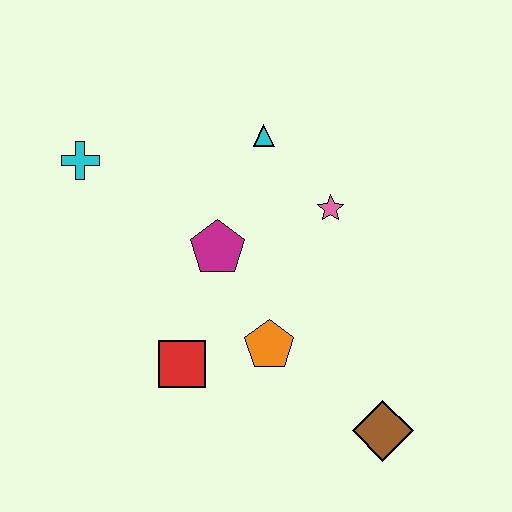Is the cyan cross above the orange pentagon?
Yes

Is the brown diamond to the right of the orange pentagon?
Yes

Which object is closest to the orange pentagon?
The red square is closest to the orange pentagon.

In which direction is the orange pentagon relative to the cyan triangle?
The orange pentagon is below the cyan triangle.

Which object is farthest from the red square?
The cyan triangle is farthest from the red square.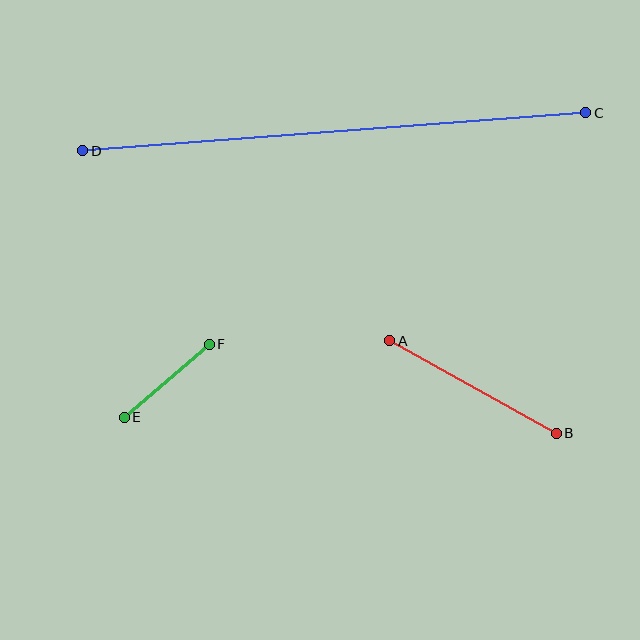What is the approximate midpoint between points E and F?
The midpoint is at approximately (167, 381) pixels.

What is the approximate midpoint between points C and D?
The midpoint is at approximately (334, 132) pixels.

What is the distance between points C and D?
The distance is approximately 504 pixels.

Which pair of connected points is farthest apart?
Points C and D are farthest apart.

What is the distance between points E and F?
The distance is approximately 112 pixels.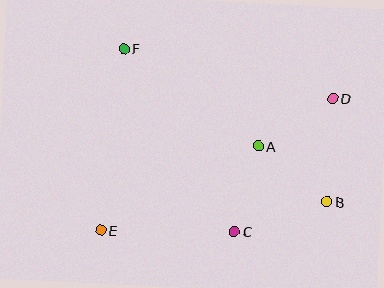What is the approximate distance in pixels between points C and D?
The distance between C and D is approximately 166 pixels.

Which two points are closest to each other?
Points A and C are closest to each other.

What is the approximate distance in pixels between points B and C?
The distance between B and C is approximately 97 pixels.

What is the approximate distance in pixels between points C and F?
The distance between C and F is approximately 213 pixels.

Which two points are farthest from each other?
Points D and E are farthest from each other.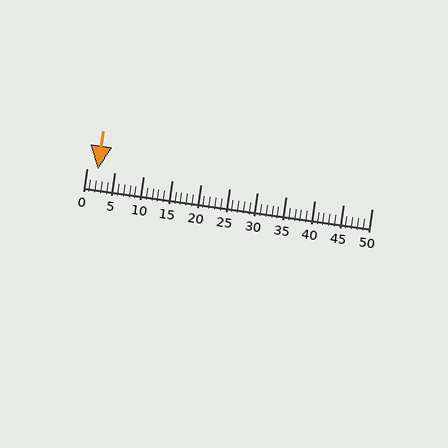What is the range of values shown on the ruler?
The ruler shows values from 0 to 50.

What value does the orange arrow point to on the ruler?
The orange arrow points to approximately 2.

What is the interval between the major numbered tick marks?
The major tick marks are spaced 5 units apart.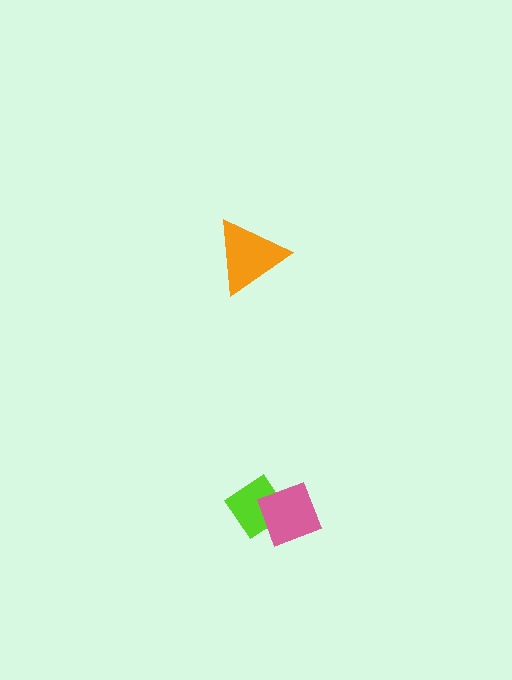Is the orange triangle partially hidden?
No, no other shape covers it.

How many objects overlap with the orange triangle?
0 objects overlap with the orange triangle.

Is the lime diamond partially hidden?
Yes, it is partially covered by another shape.